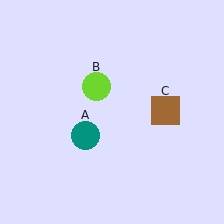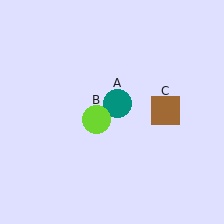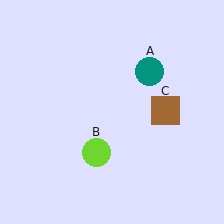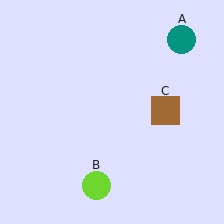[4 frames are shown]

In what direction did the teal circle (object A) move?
The teal circle (object A) moved up and to the right.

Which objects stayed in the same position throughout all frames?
Brown square (object C) remained stationary.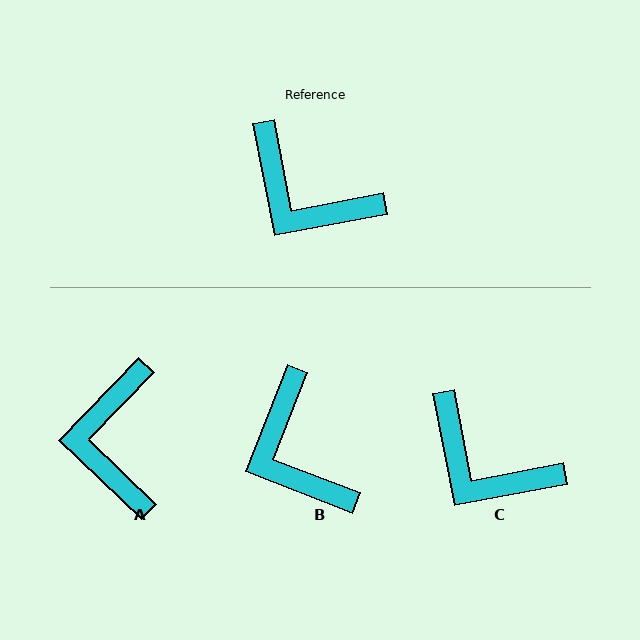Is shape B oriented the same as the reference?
No, it is off by about 32 degrees.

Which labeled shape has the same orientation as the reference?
C.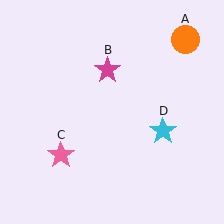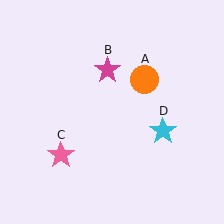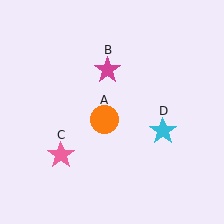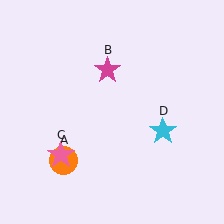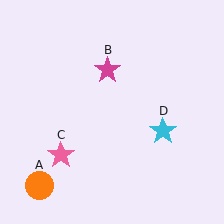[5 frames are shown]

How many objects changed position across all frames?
1 object changed position: orange circle (object A).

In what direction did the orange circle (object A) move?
The orange circle (object A) moved down and to the left.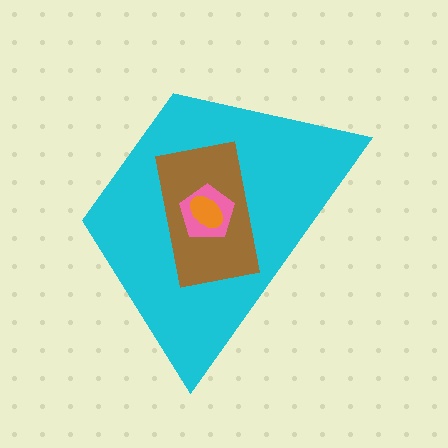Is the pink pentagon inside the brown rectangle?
Yes.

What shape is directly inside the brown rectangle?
The pink pentagon.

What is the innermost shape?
The orange ellipse.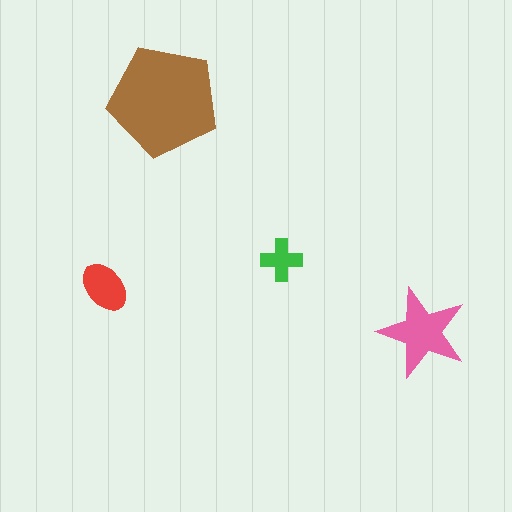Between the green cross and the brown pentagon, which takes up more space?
The brown pentagon.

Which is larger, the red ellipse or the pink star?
The pink star.